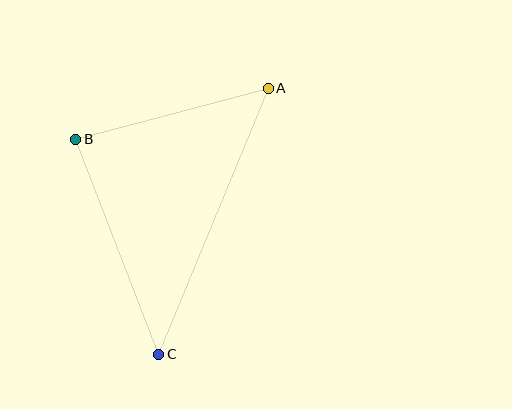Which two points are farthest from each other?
Points A and C are farthest from each other.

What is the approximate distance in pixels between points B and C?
The distance between B and C is approximately 230 pixels.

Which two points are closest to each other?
Points A and B are closest to each other.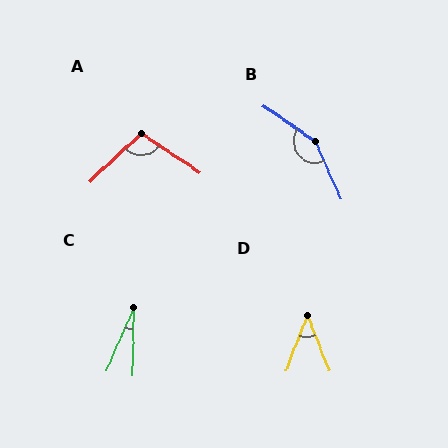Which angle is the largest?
B, at approximately 150 degrees.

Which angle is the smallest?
C, at approximately 22 degrees.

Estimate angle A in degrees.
Approximately 103 degrees.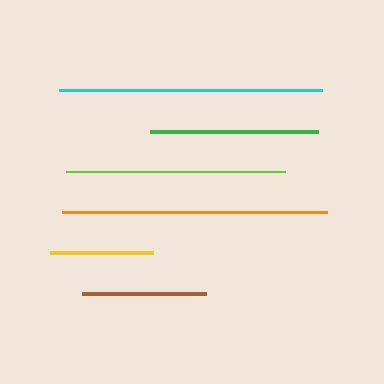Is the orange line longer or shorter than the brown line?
The orange line is longer than the brown line.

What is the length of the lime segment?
The lime segment is approximately 219 pixels long.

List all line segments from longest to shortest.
From longest to shortest: orange, cyan, lime, green, brown, yellow.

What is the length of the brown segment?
The brown segment is approximately 124 pixels long.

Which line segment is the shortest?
The yellow line is the shortest at approximately 103 pixels.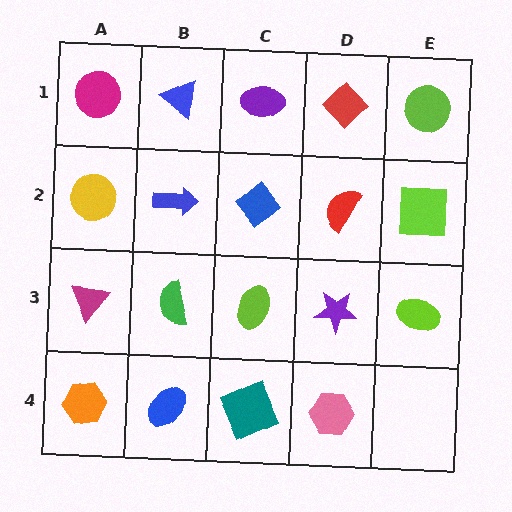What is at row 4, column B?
A blue ellipse.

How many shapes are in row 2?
5 shapes.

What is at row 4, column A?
An orange hexagon.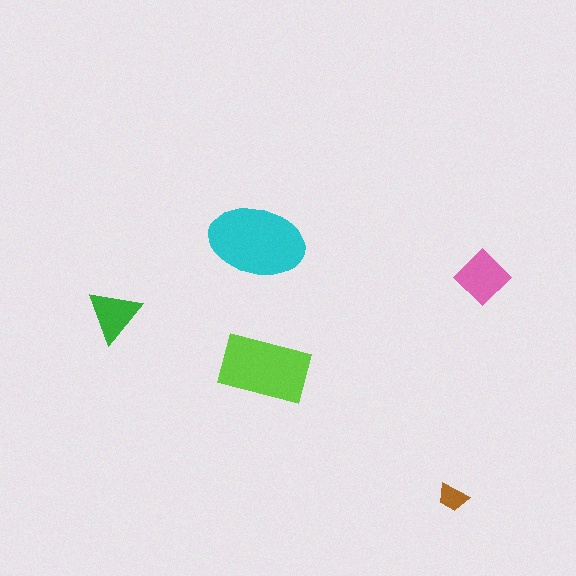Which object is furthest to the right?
The pink diamond is rightmost.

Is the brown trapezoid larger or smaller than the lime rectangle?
Smaller.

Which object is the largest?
The cyan ellipse.